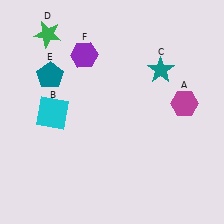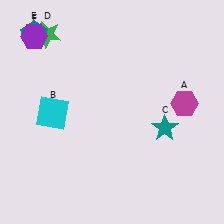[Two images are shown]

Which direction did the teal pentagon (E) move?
The teal pentagon (E) moved up.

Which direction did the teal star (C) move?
The teal star (C) moved down.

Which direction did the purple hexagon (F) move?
The purple hexagon (F) moved left.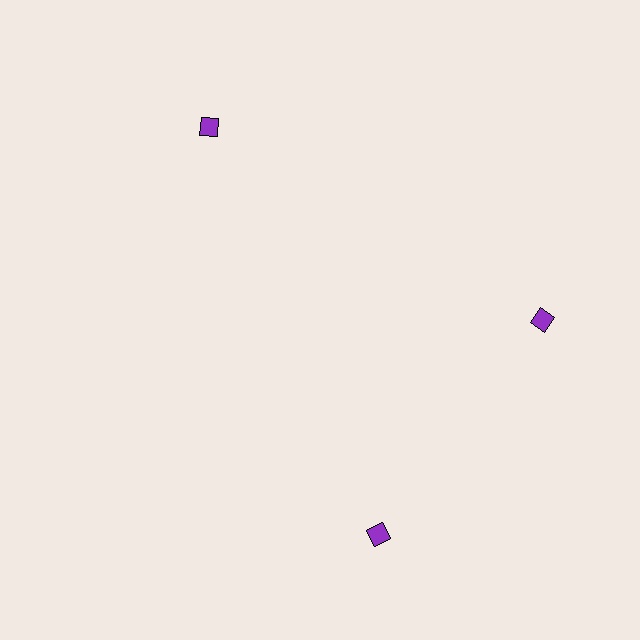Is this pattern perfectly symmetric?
No. The 3 purple diamonds are arranged in a ring, but one element near the 7 o'clock position is rotated out of alignment along the ring, breaking the 3-fold rotational symmetry.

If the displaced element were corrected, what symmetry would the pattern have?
It would have 3-fold rotational symmetry — the pattern would map onto itself every 120 degrees.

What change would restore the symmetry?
The symmetry would be restored by rotating it back into even spacing with its neighbors so that all 3 diamonds sit at equal angles and equal distance from the center.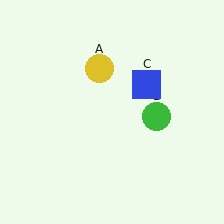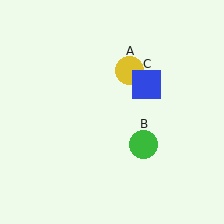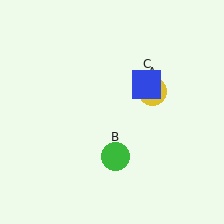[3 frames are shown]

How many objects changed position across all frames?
2 objects changed position: yellow circle (object A), green circle (object B).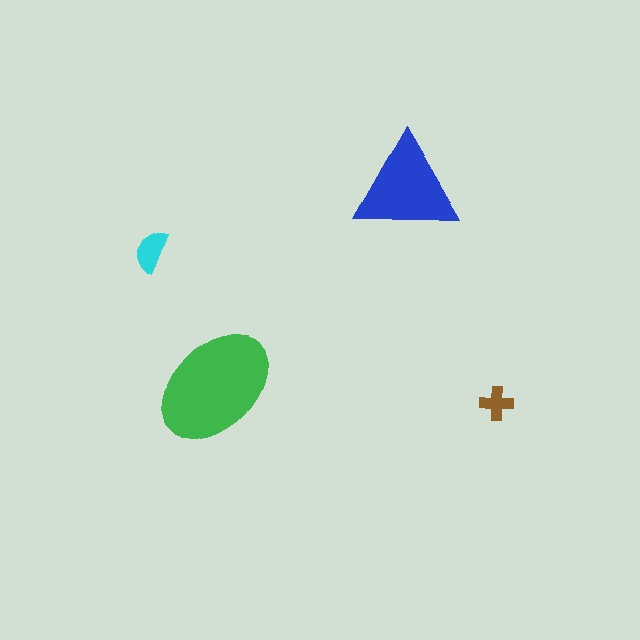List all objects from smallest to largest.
The brown cross, the cyan semicircle, the blue triangle, the green ellipse.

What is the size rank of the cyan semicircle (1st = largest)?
3rd.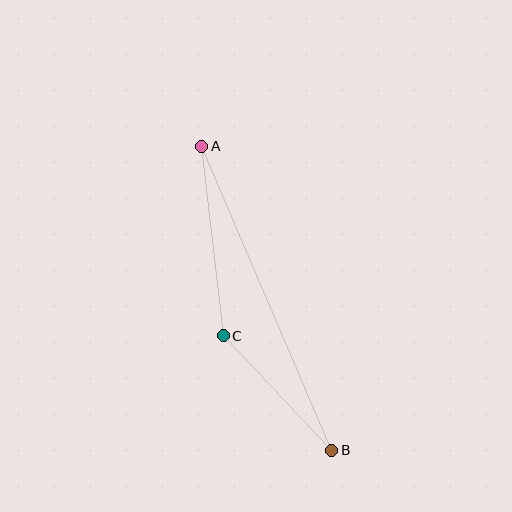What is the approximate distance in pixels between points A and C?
The distance between A and C is approximately 191 pixels.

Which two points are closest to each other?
Points B and C are closest to each other.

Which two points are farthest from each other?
Points A and B are farthest from each other.